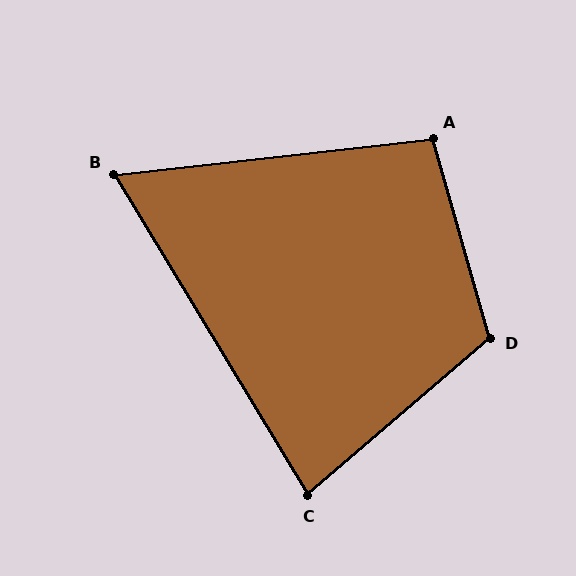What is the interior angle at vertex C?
Approximately 81 degrees (acute).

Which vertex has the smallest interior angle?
B, at approximately 65 degrees.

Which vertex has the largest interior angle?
D, at approximately 115 degrees.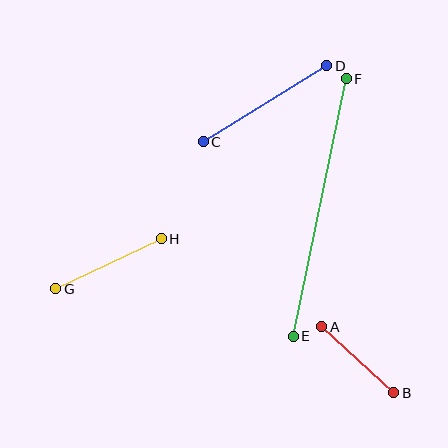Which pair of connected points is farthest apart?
Points E and F are farthest apart.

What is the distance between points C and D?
The distance is approximately 145 pixels.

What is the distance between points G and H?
The distance is approximately 116 pixels.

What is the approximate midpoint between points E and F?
The midpoint is at approximately (320, 208) pixels.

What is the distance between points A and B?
The distance is approximately 98 pixels.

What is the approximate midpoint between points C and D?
The midpoint is at approximately (265, 104) pixels.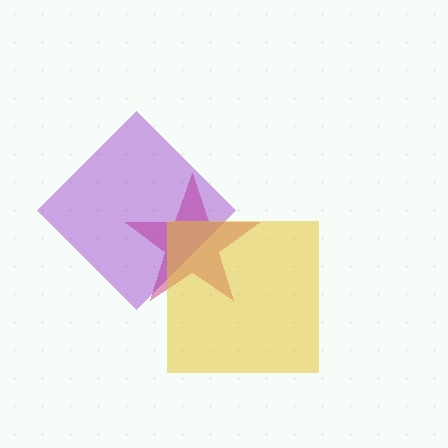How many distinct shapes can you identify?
There are 3 distinct shapes: a pink star, a purple diamond, a yellow square.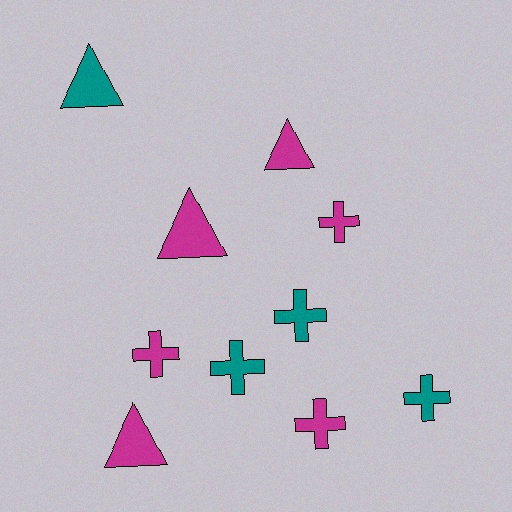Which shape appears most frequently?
Cross, with 6 objects.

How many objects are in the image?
There are 10 objects.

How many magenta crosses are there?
There are 3 magenta crosses.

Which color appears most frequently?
Magenta, with 6 objects.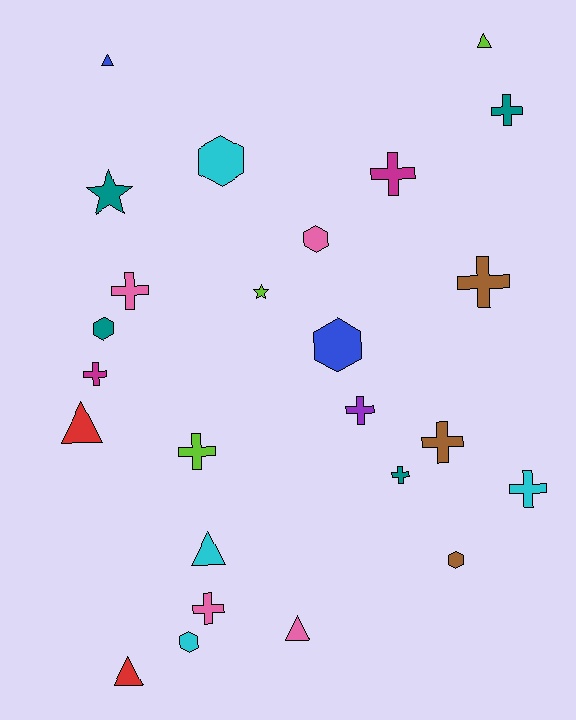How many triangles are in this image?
There are 6 triangles.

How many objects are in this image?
There are 25 objects.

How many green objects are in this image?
There are no green objects.